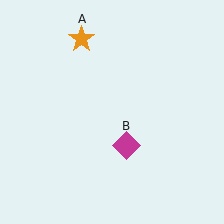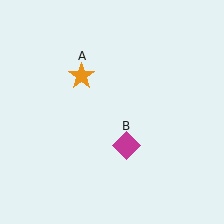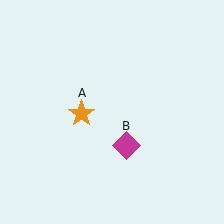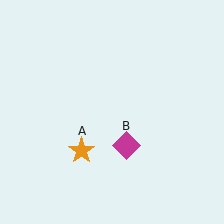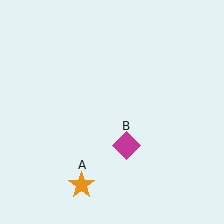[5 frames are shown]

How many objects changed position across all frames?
1 object changed position: orange star (object A).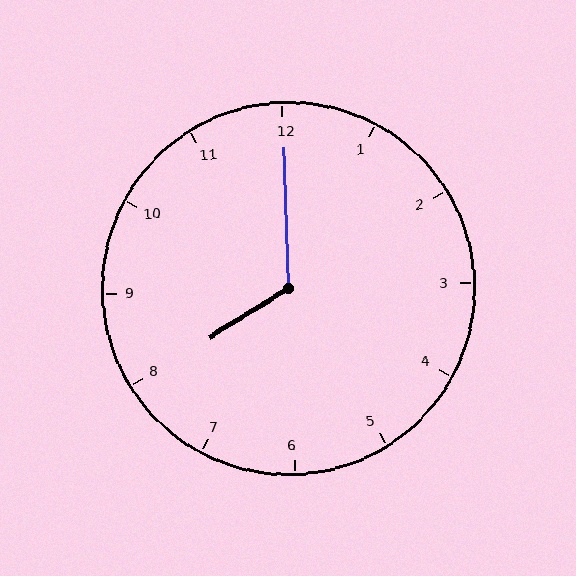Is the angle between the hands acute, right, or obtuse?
It is obtuse.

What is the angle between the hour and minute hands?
Approximately 120 degrees.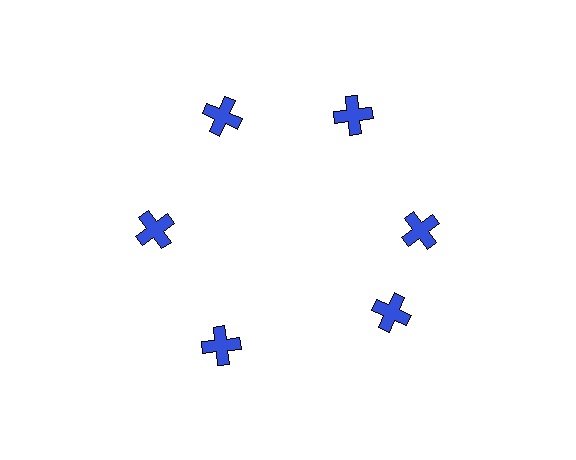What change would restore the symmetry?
The symmetry would be restored by rotating it back into even spacing with its neighbors so that all 6 crosses sit at equal angles and equal distance from the center.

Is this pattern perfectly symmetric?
No. The 6 blue crosses are arranged in a ring, but one element near the 5 o'clock position is rotated out of alignment along the ring, breaking the 6-fold rotational symmetry.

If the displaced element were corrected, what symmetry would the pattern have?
It would have 6-fold rotational symmetry — the pattern would map onto itself every 60 degrees.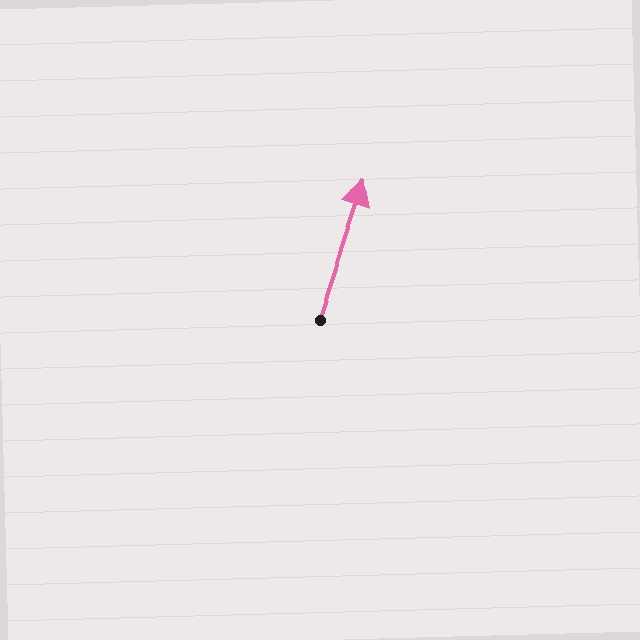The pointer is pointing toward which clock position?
Roughly 1 o'clock.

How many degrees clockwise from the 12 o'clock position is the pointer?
Approximately 19 degrees.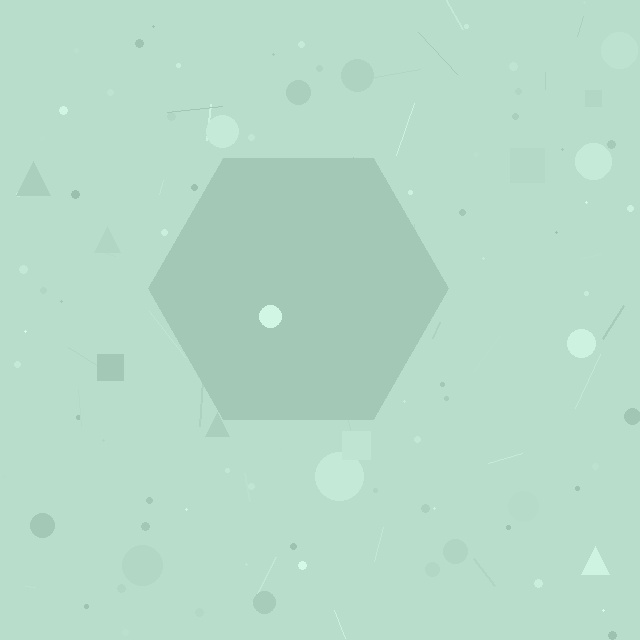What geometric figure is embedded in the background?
A hexagon is embedded in the background.